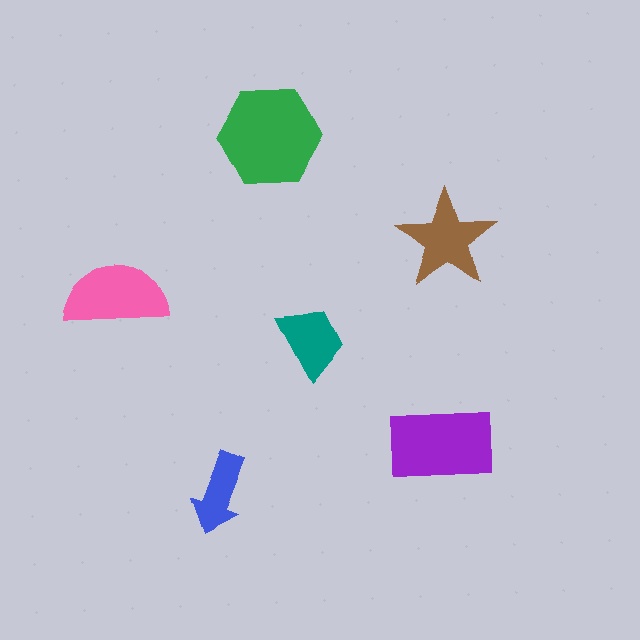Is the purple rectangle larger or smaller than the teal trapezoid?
Larger.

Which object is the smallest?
The blue arrow.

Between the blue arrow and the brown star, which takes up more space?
The brown star.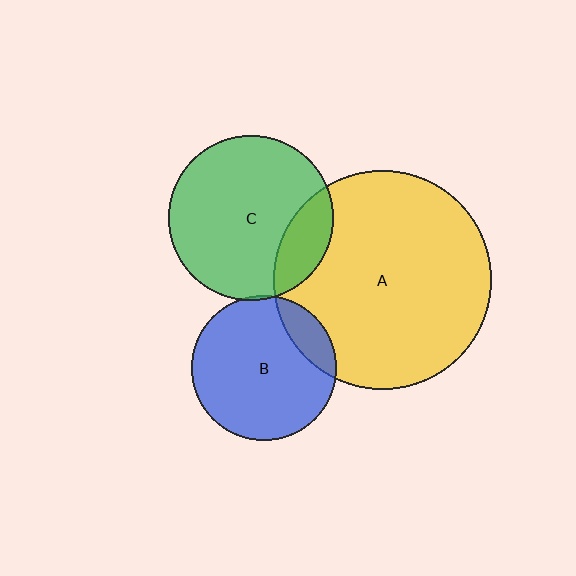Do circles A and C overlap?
Yes.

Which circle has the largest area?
Circle A (yellow).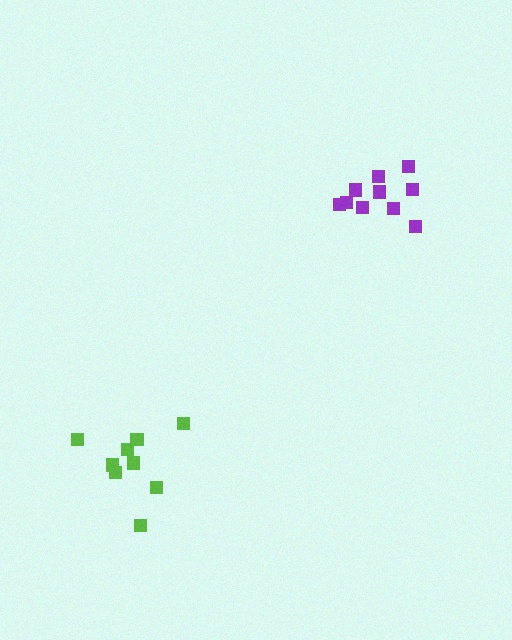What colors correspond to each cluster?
The clusters are colored: lime, purple.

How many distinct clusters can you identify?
There are 2 distinct clusters.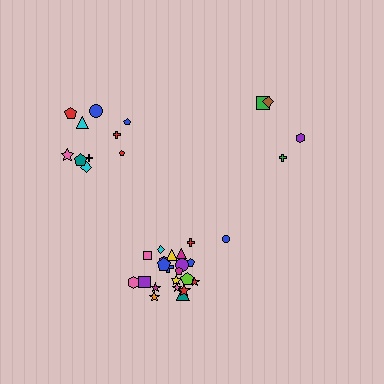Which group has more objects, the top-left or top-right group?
The top-left group.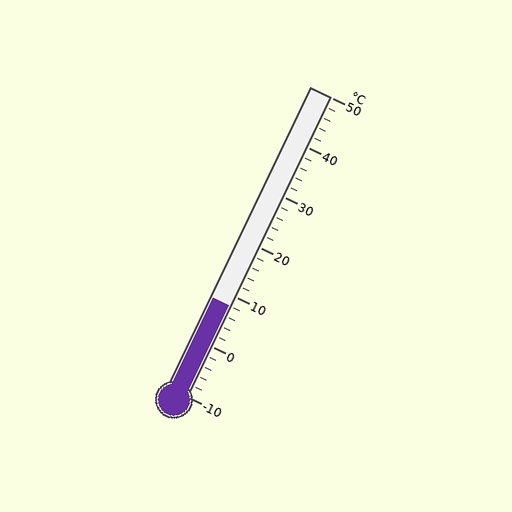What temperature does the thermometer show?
The thermometer shows approximately 8°C.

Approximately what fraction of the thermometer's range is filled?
The thermometer is filled to approximately 30% of its range.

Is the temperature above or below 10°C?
The temperature is below 10°C.